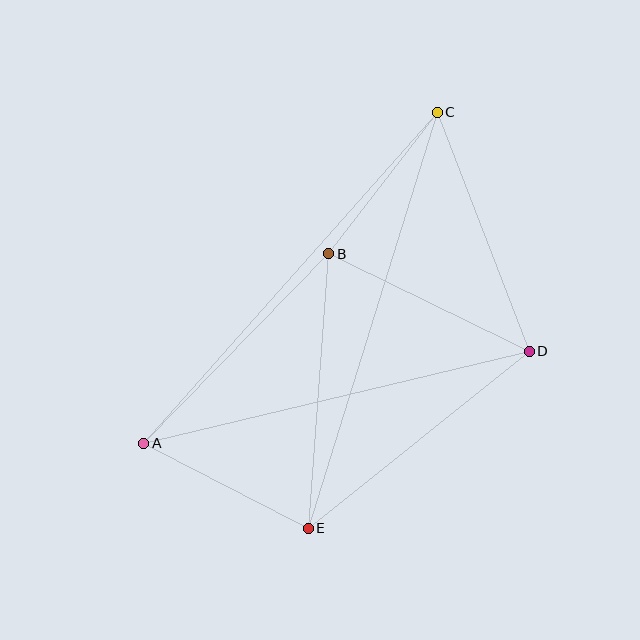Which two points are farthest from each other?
Points A and C are farthest from each other.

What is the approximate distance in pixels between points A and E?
The distance between A and E is approximately 185 pixels.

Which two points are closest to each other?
Points B and C are closest to each other.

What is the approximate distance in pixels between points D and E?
The distance between D and E is approximately 283 pixels.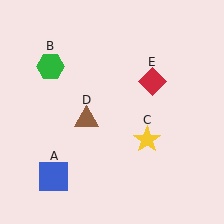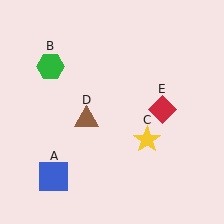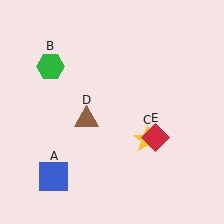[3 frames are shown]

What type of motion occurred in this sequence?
The red diamond (object E) rotated clockwise around the center of the scene.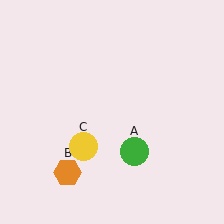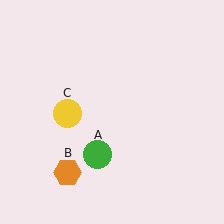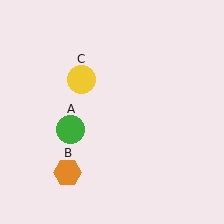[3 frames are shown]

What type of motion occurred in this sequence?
The green circle (object A), yellow circle (object C) rotated clockwise around the center of the scene.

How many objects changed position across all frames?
2 objects changed position: green circle (object A), yellow circle (object C).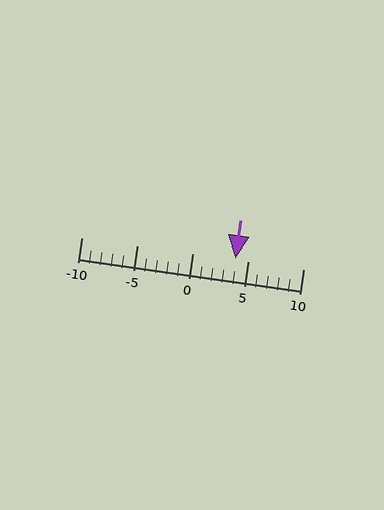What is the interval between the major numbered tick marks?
The major tick marks are spaced 5 units apart.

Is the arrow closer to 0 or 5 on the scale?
The arrow is closer to 5.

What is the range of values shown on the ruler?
The ruler shows values from -10 to 10.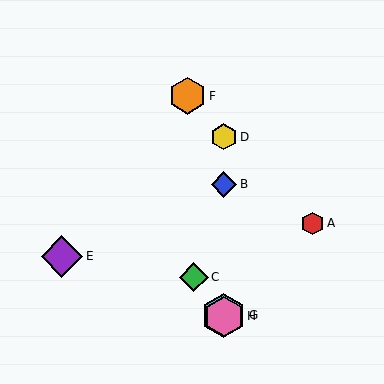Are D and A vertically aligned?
No, D is at x≈224 and A is at x≈313.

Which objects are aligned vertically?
Objects B, D, G, H are aligned vertically.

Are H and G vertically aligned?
Yes, both are at x≈224.